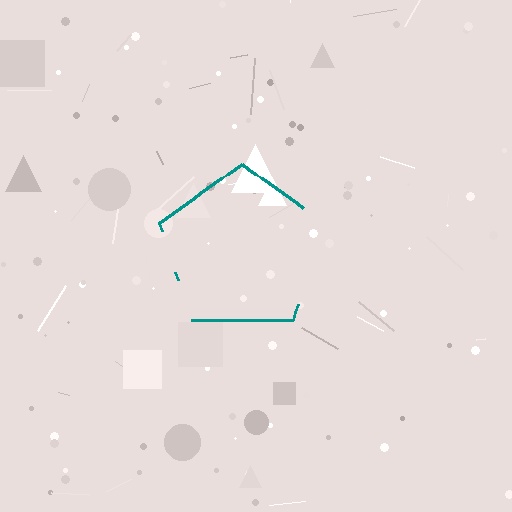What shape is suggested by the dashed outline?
The dashed outline suggests a pentagon.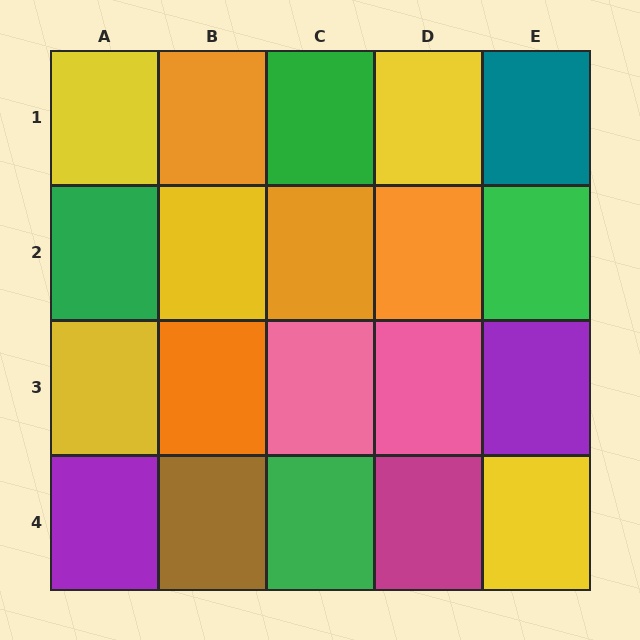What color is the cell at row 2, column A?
Green.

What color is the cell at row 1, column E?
Teal.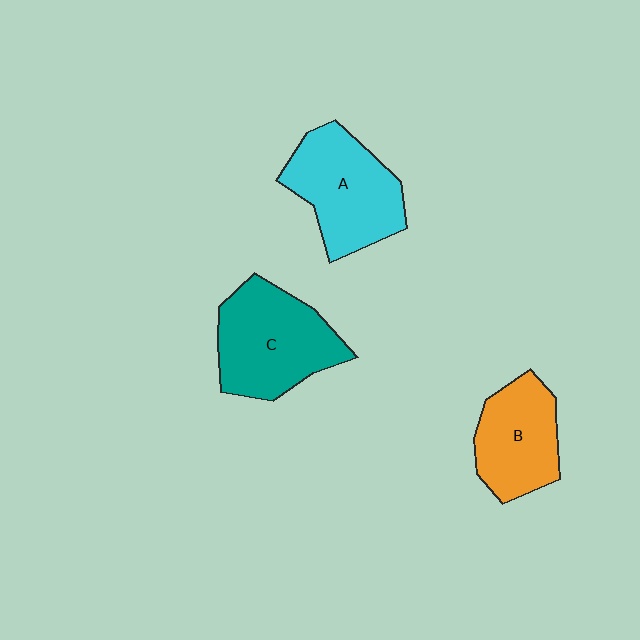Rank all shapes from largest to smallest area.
From largest to smallest: C (teal), A (cyan), B (orange).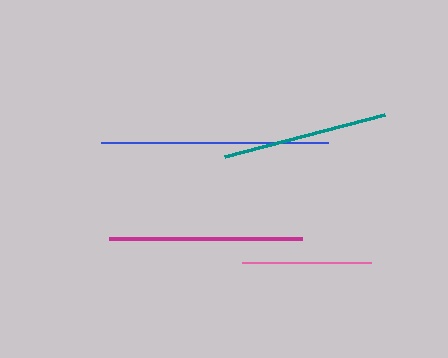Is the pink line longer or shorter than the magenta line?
The magenta line is longer than the pink line.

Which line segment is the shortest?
The pink line is the shortest at approximately 129 pixels.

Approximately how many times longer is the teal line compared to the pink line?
The teal line is approximately 1.3 times the length of the pink line.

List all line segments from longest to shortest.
From longest to shortest: blue, magenta, teal, pink.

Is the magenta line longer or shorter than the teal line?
The magenta line is longer than the teal line.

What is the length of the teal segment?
The teal segment is approximately 166 pixels long.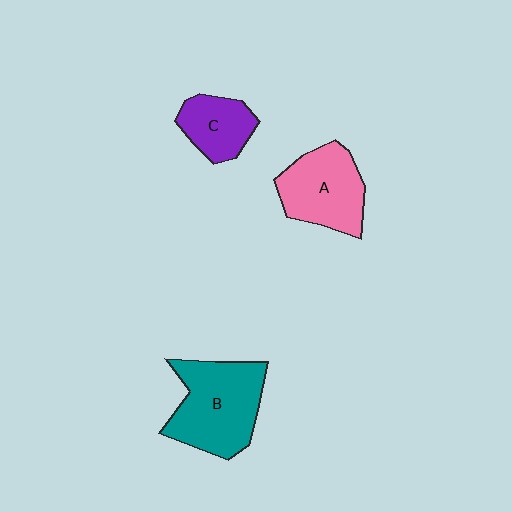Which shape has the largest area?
Shape B (teal).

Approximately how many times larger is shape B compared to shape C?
Approximately 1.9 times.